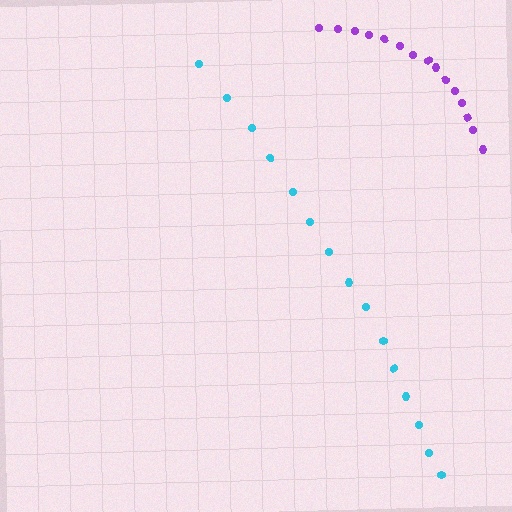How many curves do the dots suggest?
There are 2 distinct paths.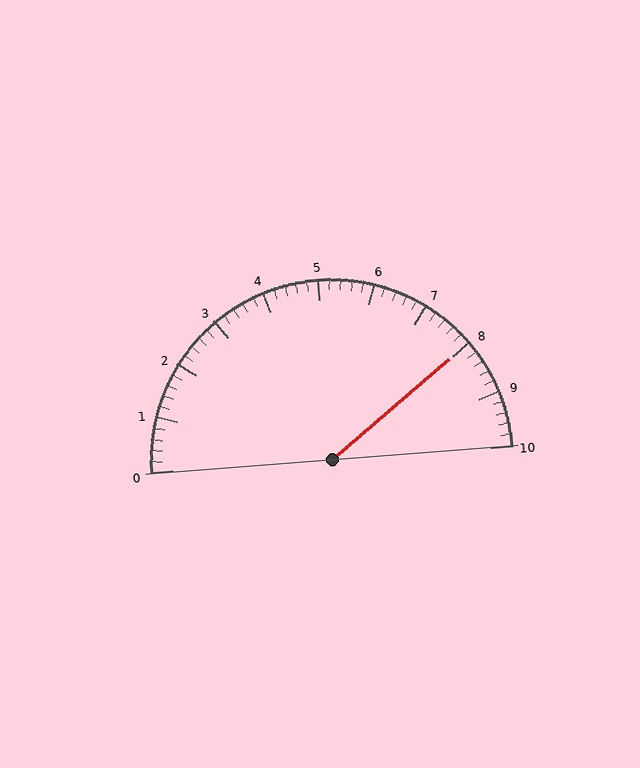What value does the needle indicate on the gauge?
The needle indicates approximately 8.0.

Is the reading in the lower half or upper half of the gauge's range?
The reading is in the upper half of the range (0 to 10).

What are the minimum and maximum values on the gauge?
The gauge ranges from 0 to 10.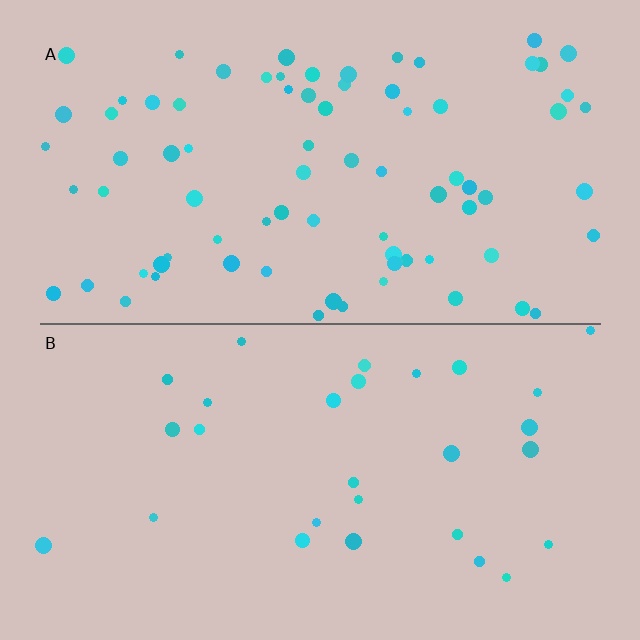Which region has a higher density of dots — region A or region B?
A (the top).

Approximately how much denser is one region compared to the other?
Approximately 2.8× — region A over region B.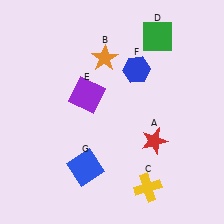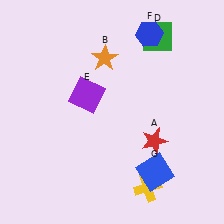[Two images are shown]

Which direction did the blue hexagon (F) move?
The blue hexagon (F) moved up.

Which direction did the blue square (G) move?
The blue square (G) moved right.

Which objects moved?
The objects that moved are: the blue hexagon (F), the blue square (G).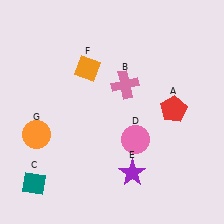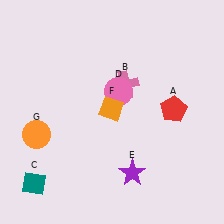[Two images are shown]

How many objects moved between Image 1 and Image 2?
2 objects moved between the two images.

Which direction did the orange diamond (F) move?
The orange diamond (F) moved down.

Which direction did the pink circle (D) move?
The pink circle (D) moved up.